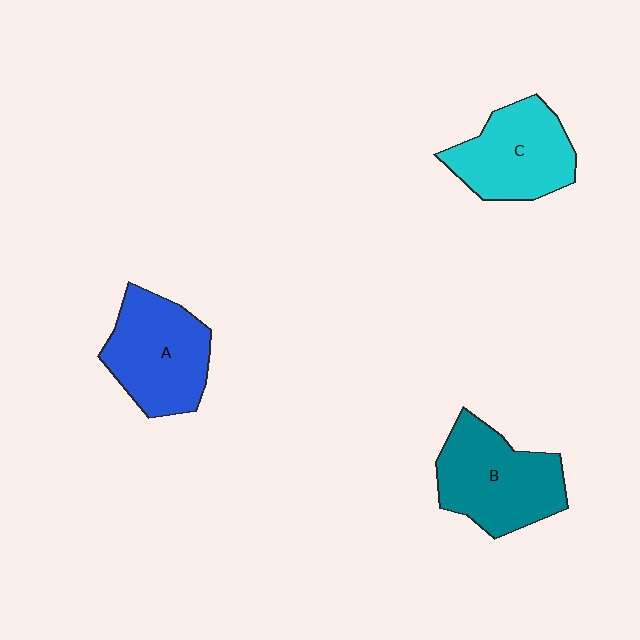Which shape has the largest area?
Shape B (teal).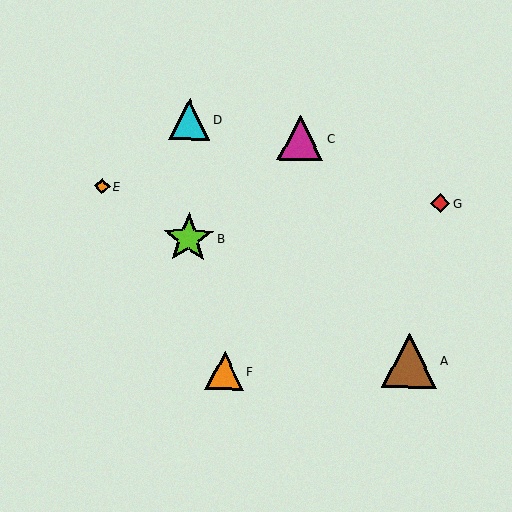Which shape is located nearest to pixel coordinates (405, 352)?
The brown triangle (labeled A) at (409, 360) is nearest to that location.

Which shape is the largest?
The brown triangle (labeled A) is the largest.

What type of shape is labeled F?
Shape F is an orange triangle.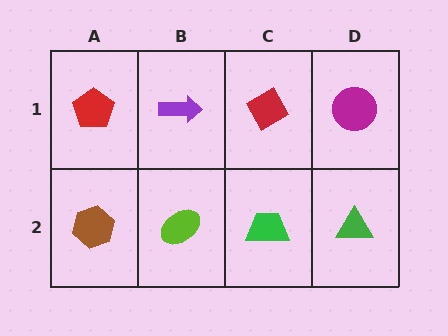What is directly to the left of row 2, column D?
A green trapezoid.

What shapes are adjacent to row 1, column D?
A green triangle (row 2, column D), a red diamond (row 1, column C).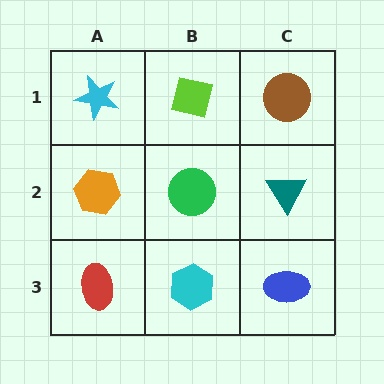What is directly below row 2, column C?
A blue ellipse.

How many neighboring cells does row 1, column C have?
2.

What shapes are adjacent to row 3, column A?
An orange hexagon (row 2, column A), a cyan hexagon (row 3, column B).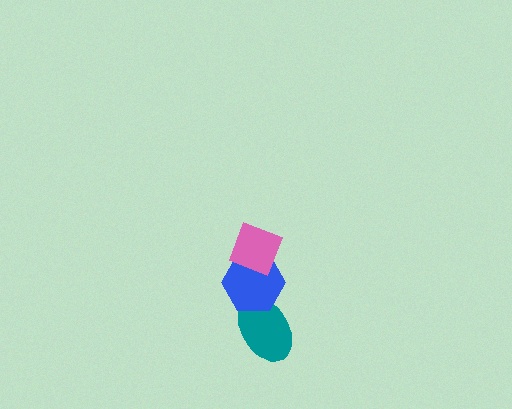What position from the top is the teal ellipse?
The teal ellipse is 3rd from the top.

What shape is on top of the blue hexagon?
The pink diamond is on top of the blue hexagon.